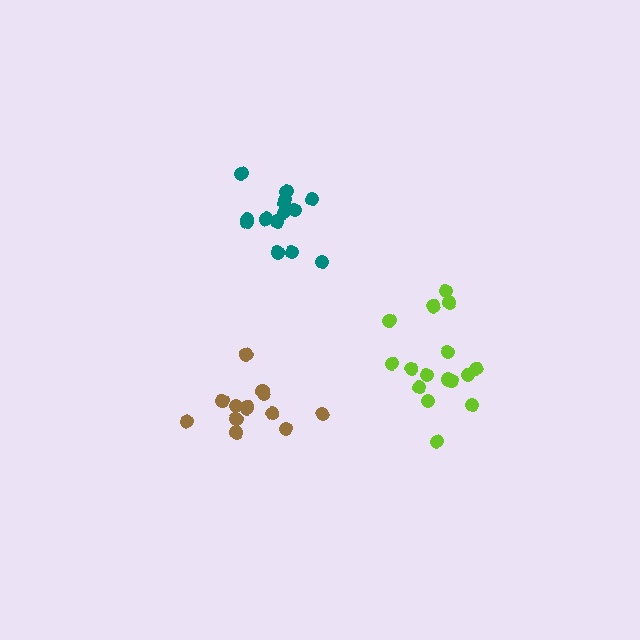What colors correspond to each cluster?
The clusters are colored: brown, teal, lime.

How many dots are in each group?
Group 1: 13 dots, Group 2: 14 dots, Group 3: 16 dots (43 total).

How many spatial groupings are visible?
There are 3 spatial groupings.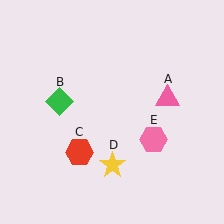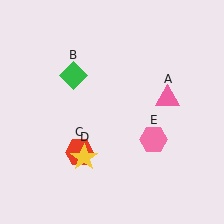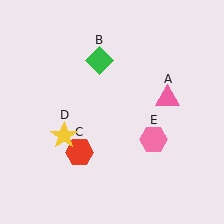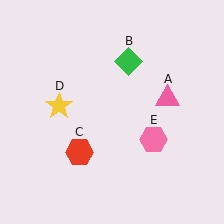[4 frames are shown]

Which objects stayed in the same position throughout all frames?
Pink triangle (object A) and red hexagon (object C) and pink hexagon (object E) remained stationary.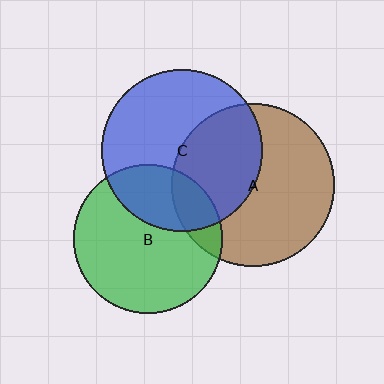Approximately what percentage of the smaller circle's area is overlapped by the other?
Approximately 30%.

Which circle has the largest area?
Circle A (brown).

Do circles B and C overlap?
Yes.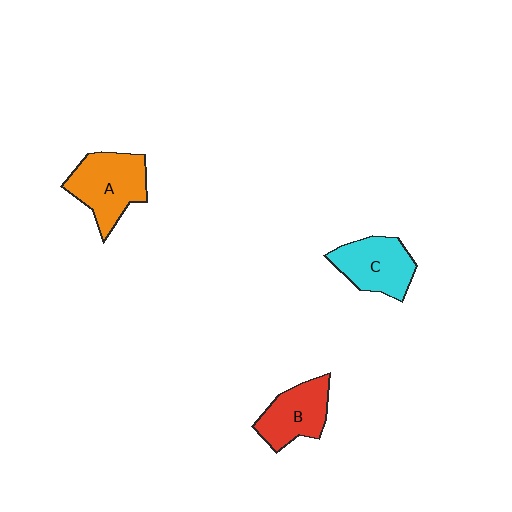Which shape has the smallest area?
Shape B (red).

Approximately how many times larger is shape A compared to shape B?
Approximately 1.3 times.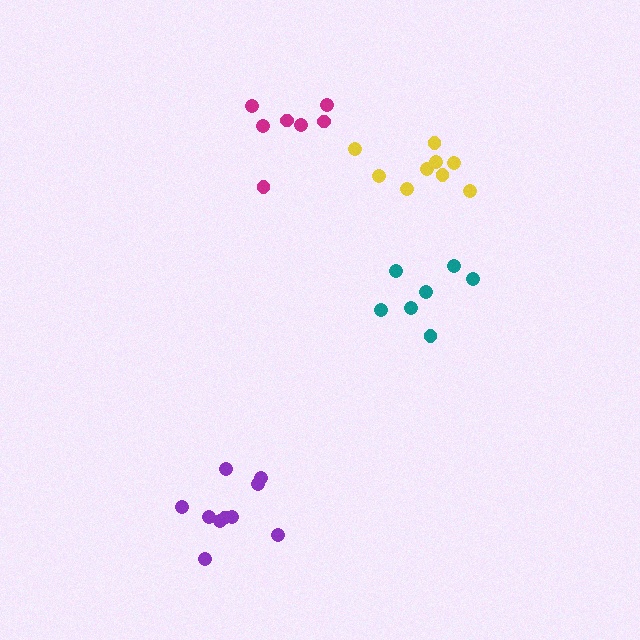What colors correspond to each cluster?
The clusters are colored: magenta, purple, yellow, teal.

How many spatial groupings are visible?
There are 4 spatial groupings.